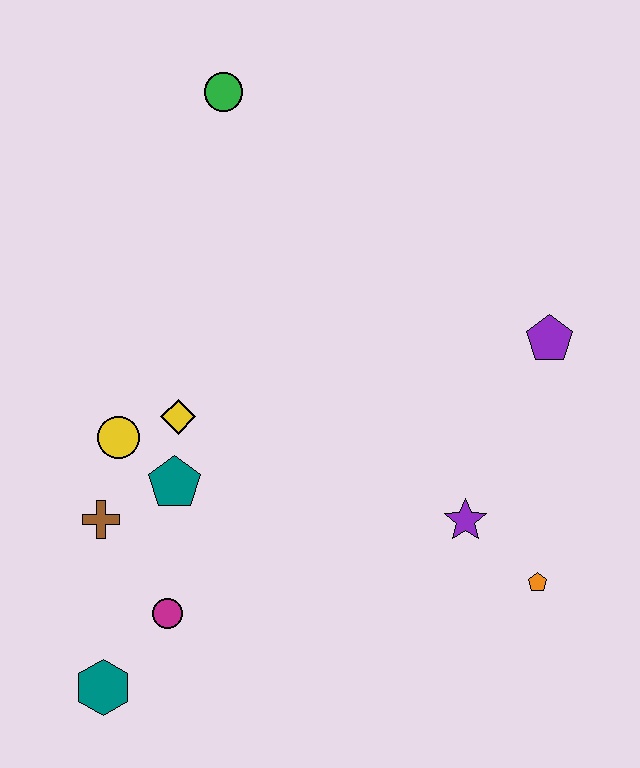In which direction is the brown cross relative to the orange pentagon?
The brown cross is to the left of the orange pentagon.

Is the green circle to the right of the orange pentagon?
No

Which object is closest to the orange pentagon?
The purple star is closest to the orange pentagon.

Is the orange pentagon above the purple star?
No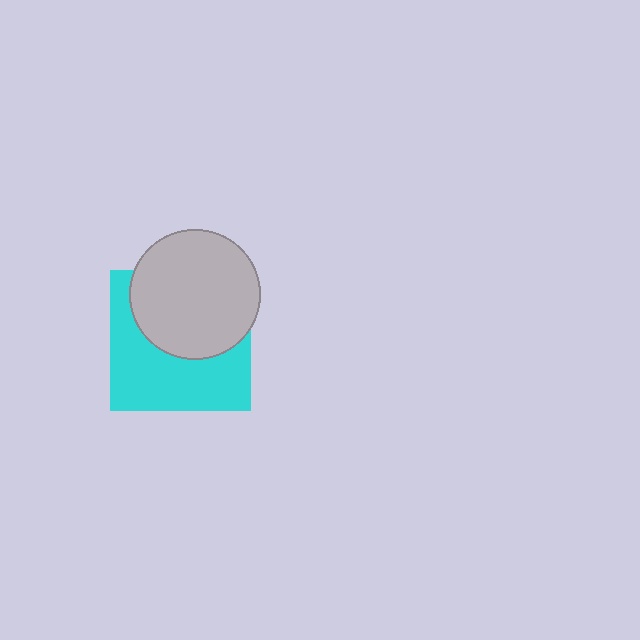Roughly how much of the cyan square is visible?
About half of it is visible (roughly 53%).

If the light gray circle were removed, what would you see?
You would see the complete cyan square.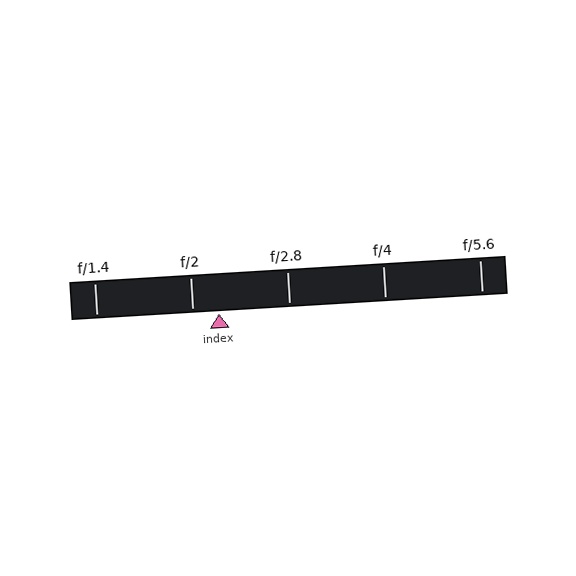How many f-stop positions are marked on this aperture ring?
There are 5 f-stop positions marked.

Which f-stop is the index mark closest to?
The index mark is closest to f/2.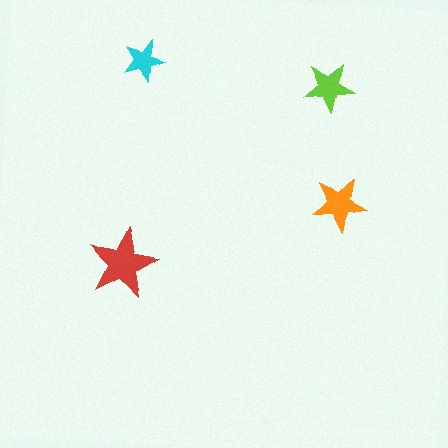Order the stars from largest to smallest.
the red one, the orange one, the lime one, the cyan one.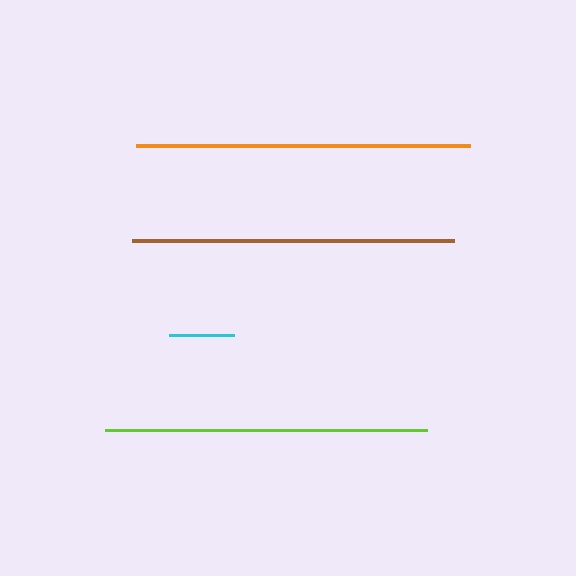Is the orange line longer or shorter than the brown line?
The orange line is longer than the brown line.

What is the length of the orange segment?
The orange segment is approximately 335 pixels long.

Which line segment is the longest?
The orange line is the longest at approximately 335 pixels.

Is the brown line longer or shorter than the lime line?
The brown line is longer than the lime line.